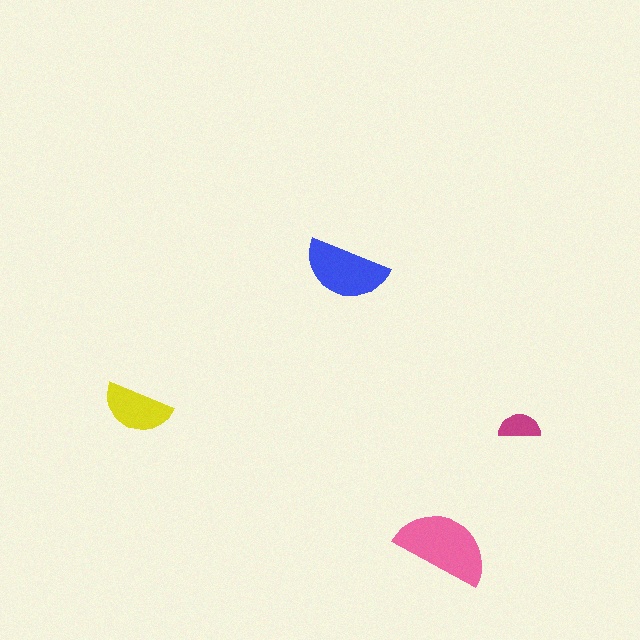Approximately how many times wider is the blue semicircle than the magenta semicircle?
About 2 times wider.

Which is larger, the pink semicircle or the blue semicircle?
The pink one.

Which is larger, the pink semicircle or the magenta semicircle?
The pink one.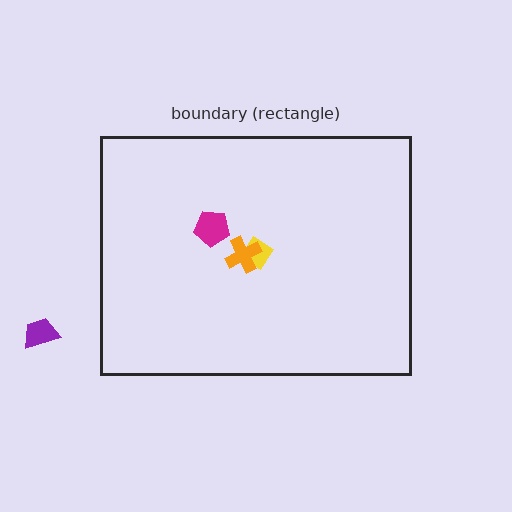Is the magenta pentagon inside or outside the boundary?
Inside.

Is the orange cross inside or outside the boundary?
Inside.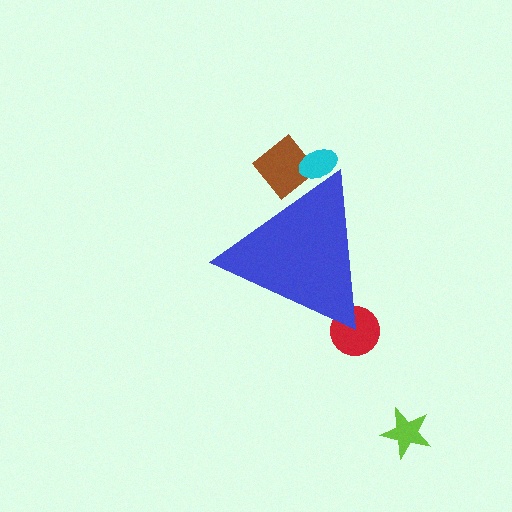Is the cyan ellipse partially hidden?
Yes, the cyan ellipse is partially hidden behind the blue triangle.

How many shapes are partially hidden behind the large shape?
3 shapes are partially hidden.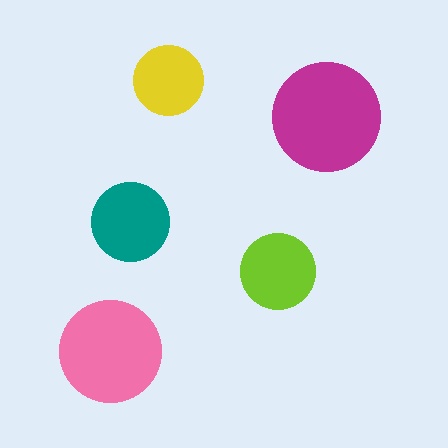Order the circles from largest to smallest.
the magenta one, the pink one, the teal one, the lime one, the yellow one.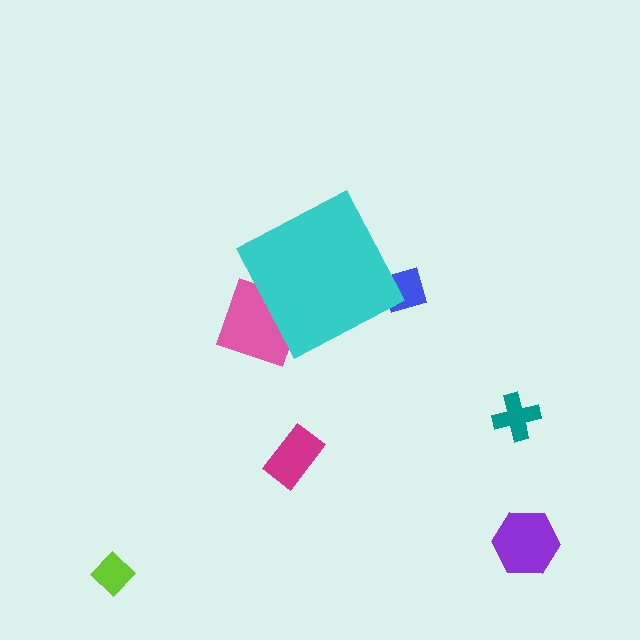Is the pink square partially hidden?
Yes, the pink square is partially hidden behind the cyan diamond.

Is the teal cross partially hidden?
No, the teal cross is fully visible.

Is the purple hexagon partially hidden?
No, the purple hexagon is fully visible.